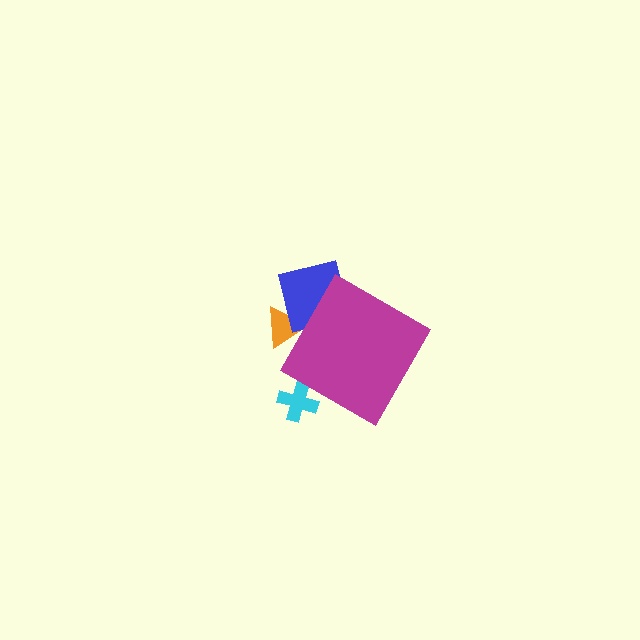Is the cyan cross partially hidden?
Yes, the cyan cross is partially hidden behind the magenta diamond.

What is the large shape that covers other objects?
A magenta diamond.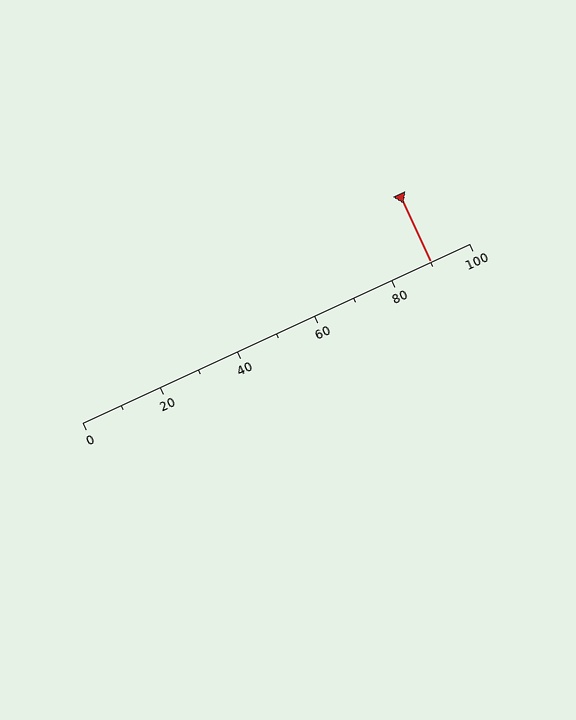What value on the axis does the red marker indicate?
The marker indicates approximately 90.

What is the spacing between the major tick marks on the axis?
The major ticks are spaced 20 apart.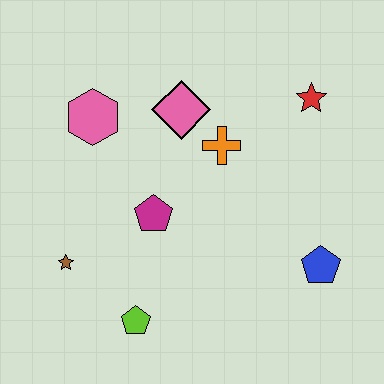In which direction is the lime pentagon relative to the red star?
The lime pentagon is below the red star.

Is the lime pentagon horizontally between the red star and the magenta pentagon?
No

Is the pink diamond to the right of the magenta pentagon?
Yes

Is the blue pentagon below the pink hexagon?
Yes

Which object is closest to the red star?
The orange cross is closest to the red star.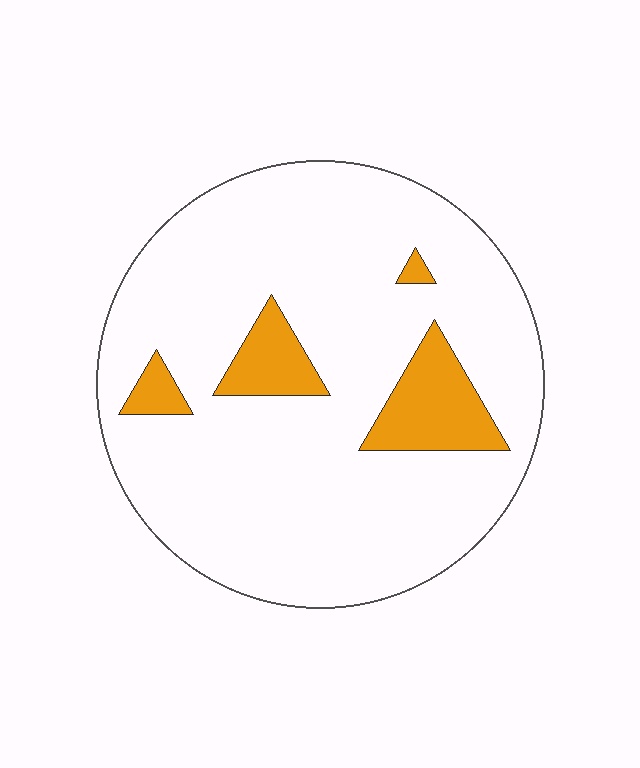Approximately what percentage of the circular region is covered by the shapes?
Approximately 10%.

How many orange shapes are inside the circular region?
4.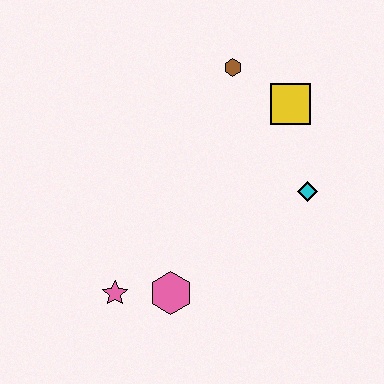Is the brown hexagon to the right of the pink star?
Yes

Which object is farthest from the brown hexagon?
The pink star is farthest from the brown hexagon.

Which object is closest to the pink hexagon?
The pink star is closest to the pink hexagon.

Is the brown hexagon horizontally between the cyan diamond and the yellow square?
No